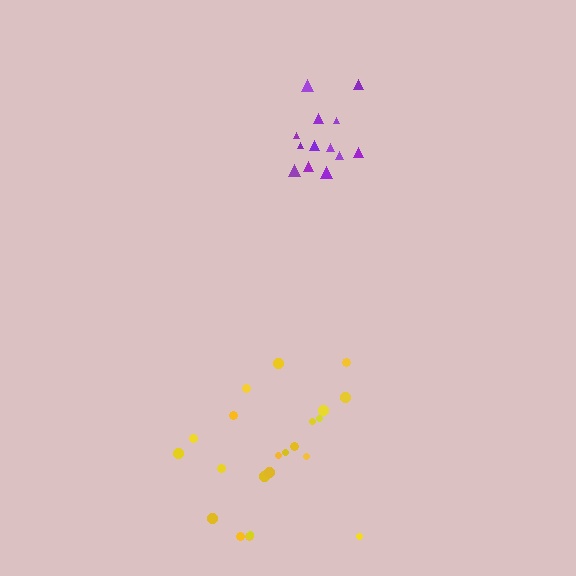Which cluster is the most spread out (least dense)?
Yellow.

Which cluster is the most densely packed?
Purple.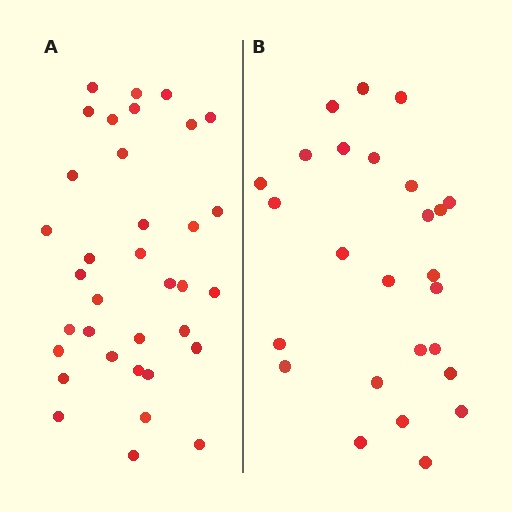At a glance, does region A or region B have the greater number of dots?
Region A (the left region) has more dots.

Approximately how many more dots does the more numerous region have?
Region A has roughly 8 or so more dots than region B.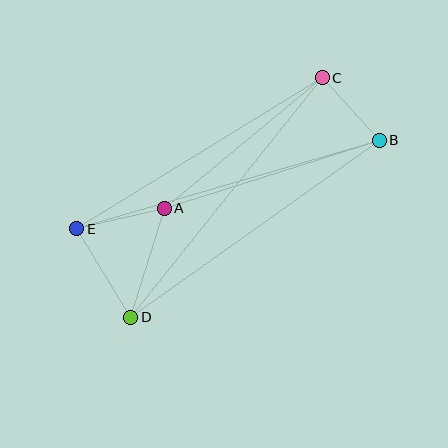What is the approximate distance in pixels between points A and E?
The distance between A and E is approximately 90 pixels.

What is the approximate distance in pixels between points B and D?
The distance between B and D is approximately 305 pixels.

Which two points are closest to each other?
Points B and C are closest to each other.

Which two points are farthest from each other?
Points B and E are farthest from each other.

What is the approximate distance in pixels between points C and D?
The distance between C and D is approximately 306 pixels.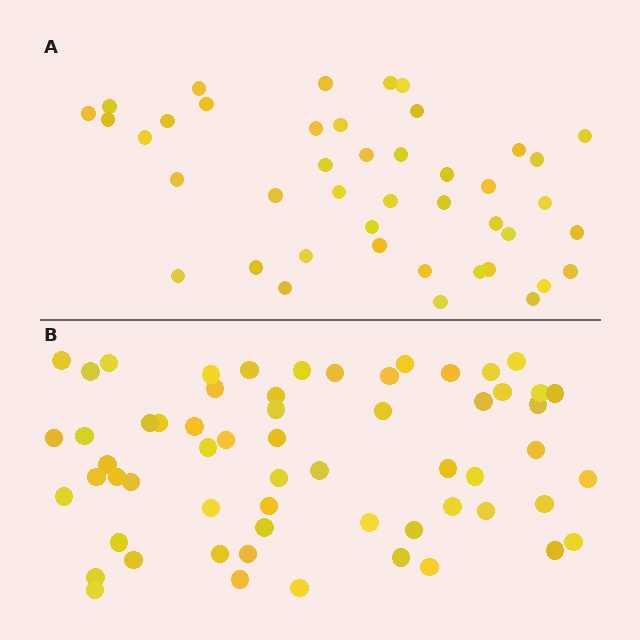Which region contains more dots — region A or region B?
Region B (the bottom region) has more dots.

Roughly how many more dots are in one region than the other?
Region B has approximately 15 more dots than region A.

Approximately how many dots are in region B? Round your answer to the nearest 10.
About 60 dots.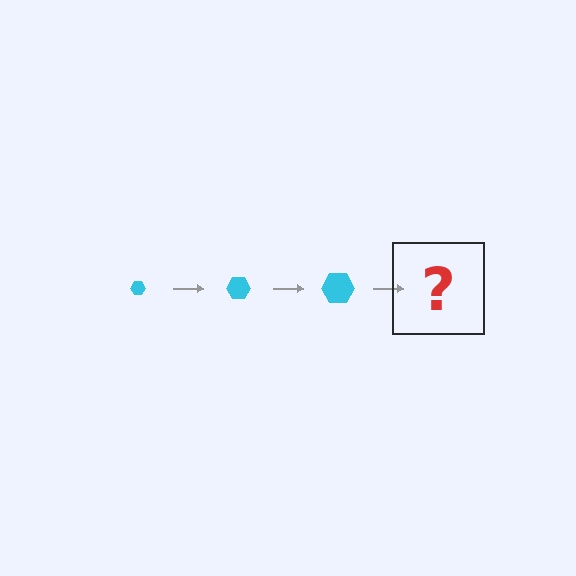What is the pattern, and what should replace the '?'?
The pattern is that the hexagon gets progressively larger each step. The '?' should be a cyan hexagon, larger than the previous one.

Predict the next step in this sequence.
The next step is a cyan hexagon, larger than the previous one.